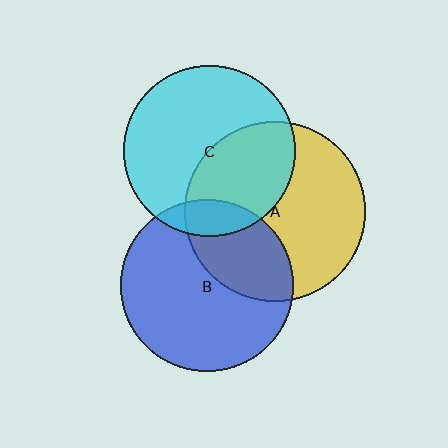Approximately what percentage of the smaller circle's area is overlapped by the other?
Approximately 10%.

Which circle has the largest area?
Circle A (yellow).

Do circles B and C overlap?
Yes.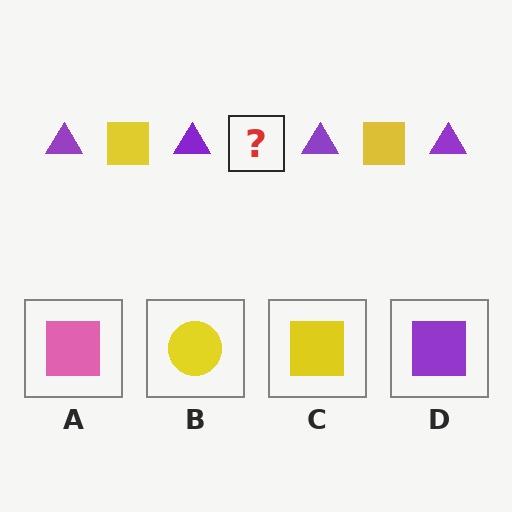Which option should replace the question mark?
Option C.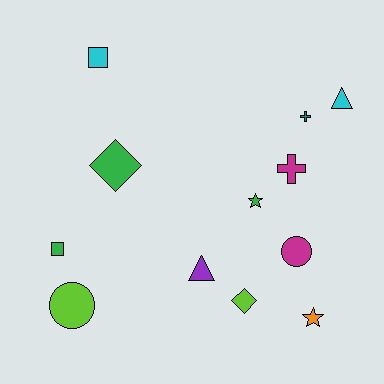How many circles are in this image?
There are 2 circles.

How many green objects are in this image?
There are 3 green objects.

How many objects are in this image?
There are 12 objects.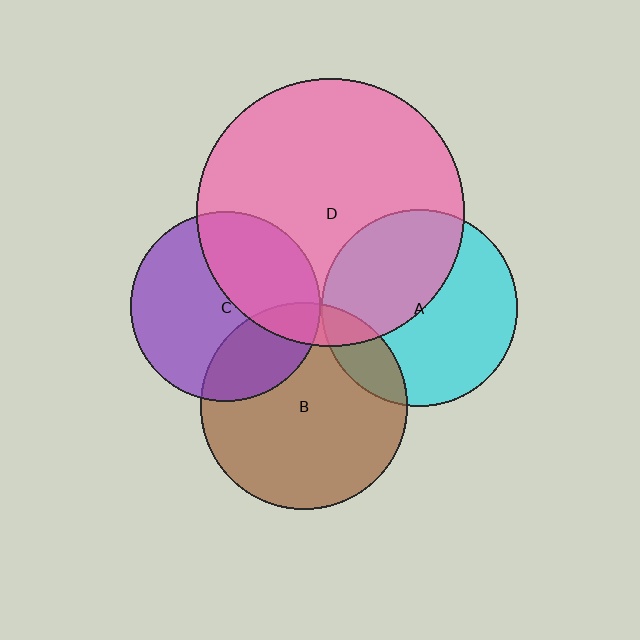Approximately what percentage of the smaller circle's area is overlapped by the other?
Approximately 10%.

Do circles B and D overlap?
Yes.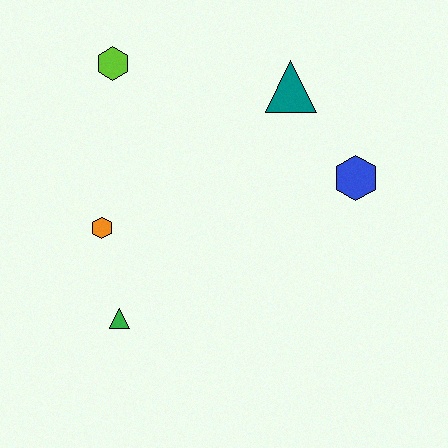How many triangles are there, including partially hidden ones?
There are 2 triangles.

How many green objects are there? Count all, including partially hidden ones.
There is 1 green object.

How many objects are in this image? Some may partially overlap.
There are 5 objects.